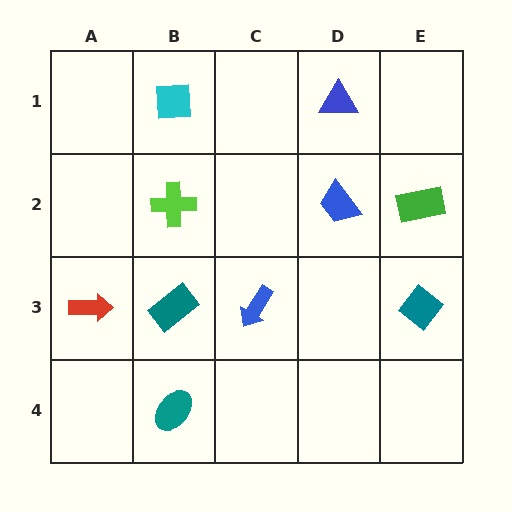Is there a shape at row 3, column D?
No, that cell is empty.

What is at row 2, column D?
A blue trapezoid.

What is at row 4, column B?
A teal ellipse.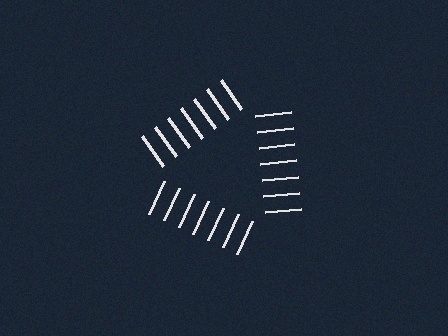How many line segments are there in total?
21 — 7 along each of the 3 edges.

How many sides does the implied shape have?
3 sides — the line-ends trace a triangle.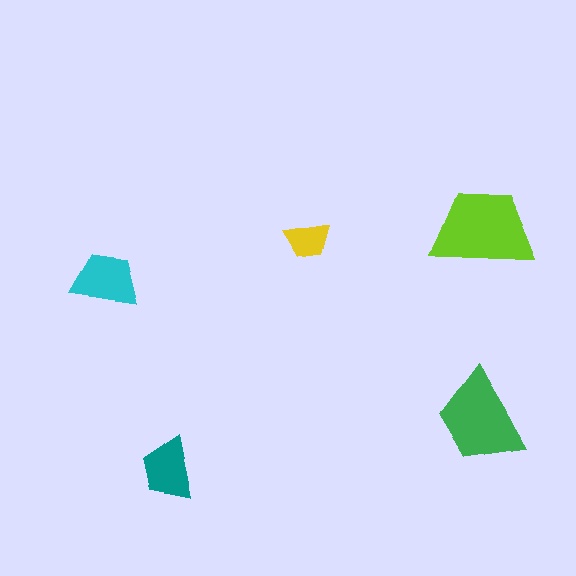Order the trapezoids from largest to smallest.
the lime one, the green one, the cyan one, the teal one, the yellow one.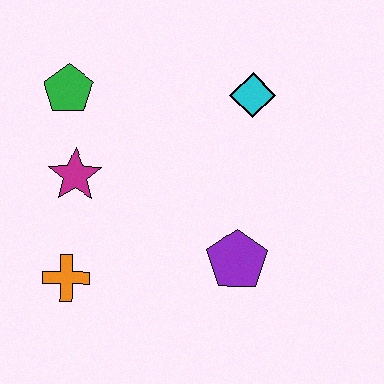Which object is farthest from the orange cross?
The cyan diamond is farthest from the orange cross.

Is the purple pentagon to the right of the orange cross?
Yes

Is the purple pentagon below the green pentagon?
Yes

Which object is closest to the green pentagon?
The magenta star is closest to the green pentagon.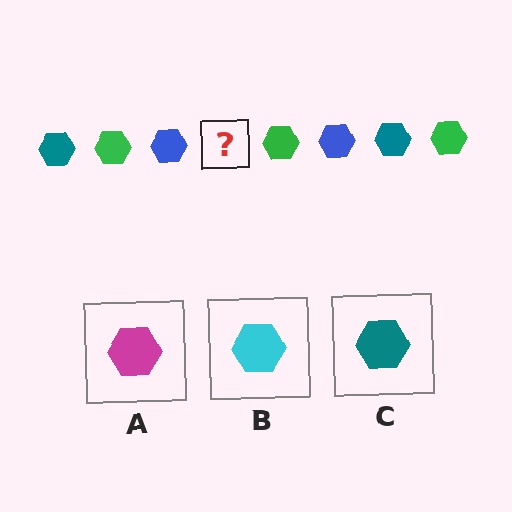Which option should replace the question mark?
Option C.